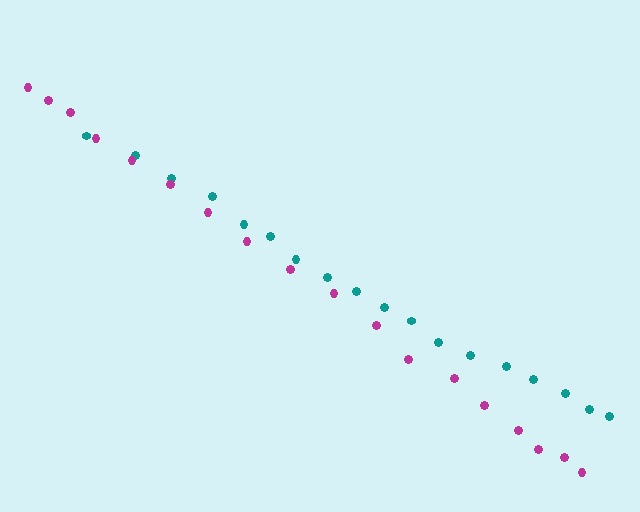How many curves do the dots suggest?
There are 2 distinct paths.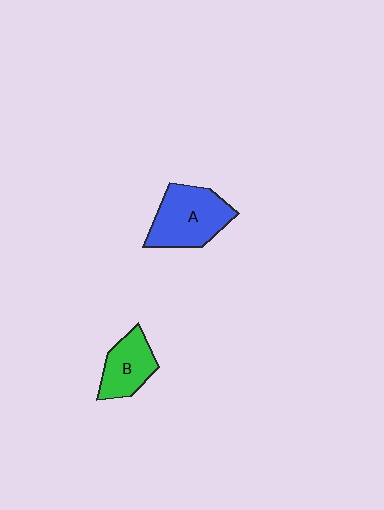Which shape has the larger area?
Shape A (blue).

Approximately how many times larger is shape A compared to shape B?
Approximately 1.5 times.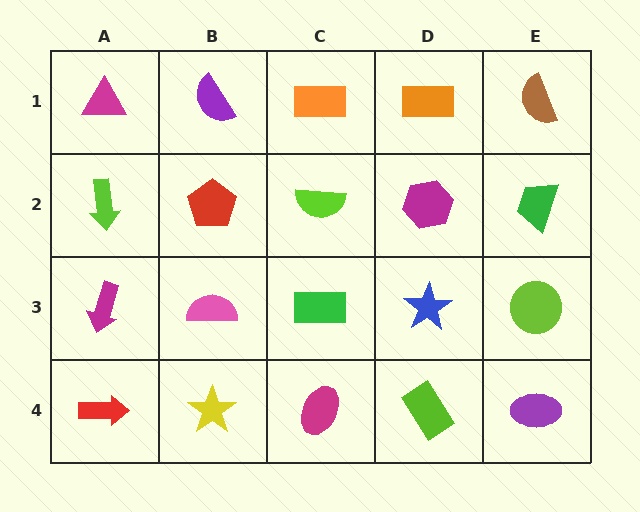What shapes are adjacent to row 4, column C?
A green rectangle (row 3, column C), a yellow star (row 4, column B), a lime rectangle (row 4, column D).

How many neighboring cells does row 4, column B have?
3.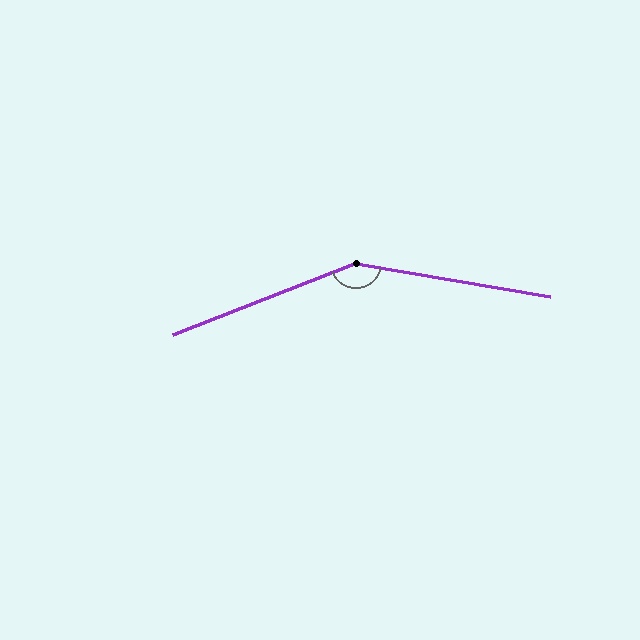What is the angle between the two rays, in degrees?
Approximately 149 degrees.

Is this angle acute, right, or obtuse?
It is obtuse.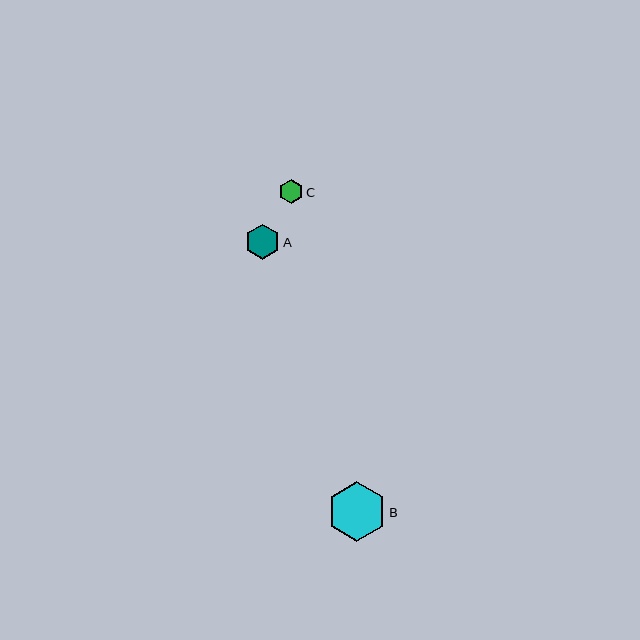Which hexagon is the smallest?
Hexagon C is the smallest with a size of approximately 24 pixels.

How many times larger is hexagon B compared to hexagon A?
Hexagon B is approximately 1.7 times the size of hexagon A.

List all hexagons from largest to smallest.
From largest to smallest: B, A, C.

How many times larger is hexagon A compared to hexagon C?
Hexagon A is approximately 1.4 times the size of hexagon C.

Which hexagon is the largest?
Hexagon B is the largest with a size of approximately 59 pixels.